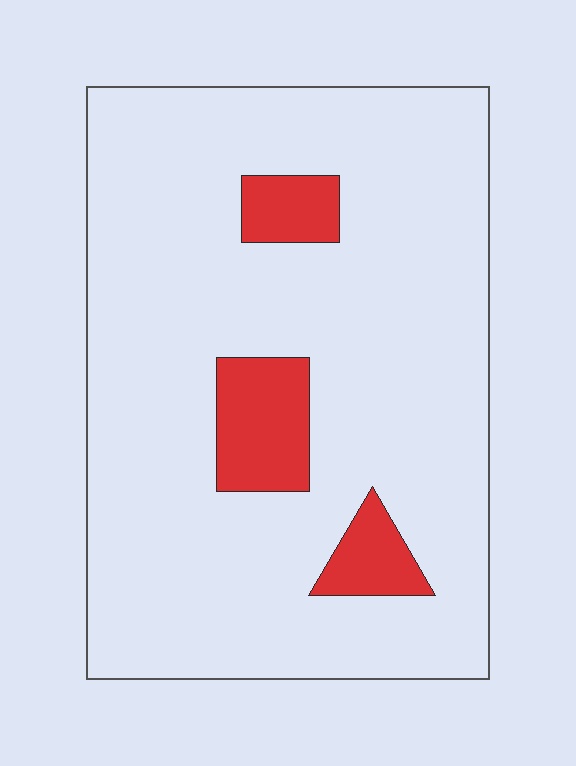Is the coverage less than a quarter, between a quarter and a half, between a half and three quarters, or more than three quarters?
Less than a quarter.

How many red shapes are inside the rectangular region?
3.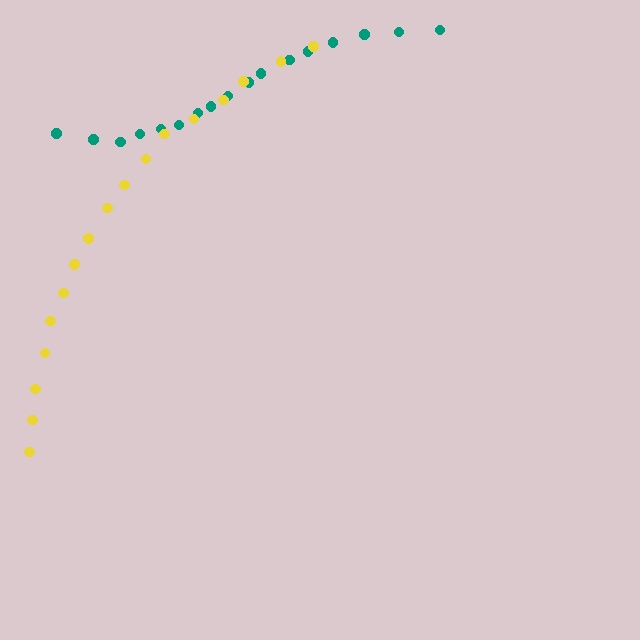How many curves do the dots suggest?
There are 2 distinct paths.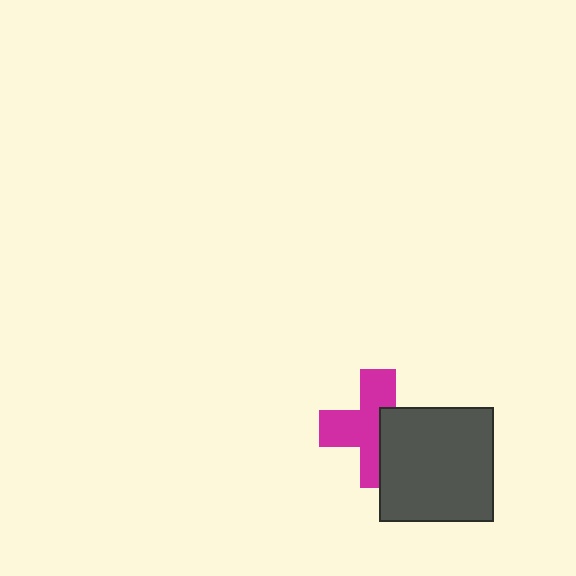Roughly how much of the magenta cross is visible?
About half of it is visible (roughly 61%).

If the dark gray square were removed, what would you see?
You would see the complete magenta cross.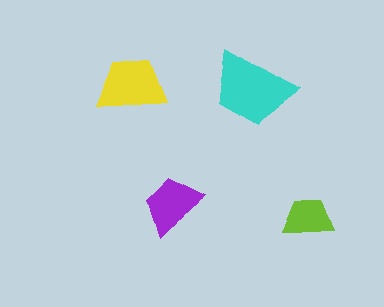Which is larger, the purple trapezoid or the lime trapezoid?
The purple one.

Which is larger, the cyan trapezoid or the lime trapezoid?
The cyan one.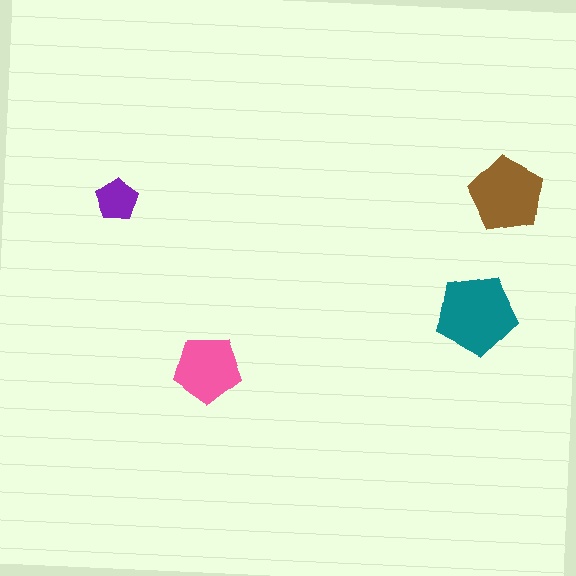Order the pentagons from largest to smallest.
the teal one, the brown one, the pink one, the purple one.